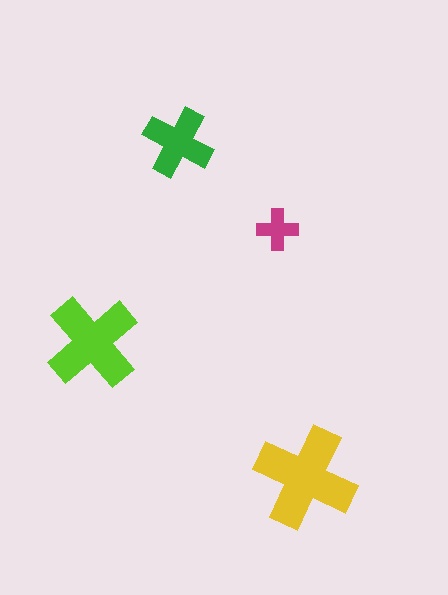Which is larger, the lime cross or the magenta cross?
The lime one.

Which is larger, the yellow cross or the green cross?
The yellow one.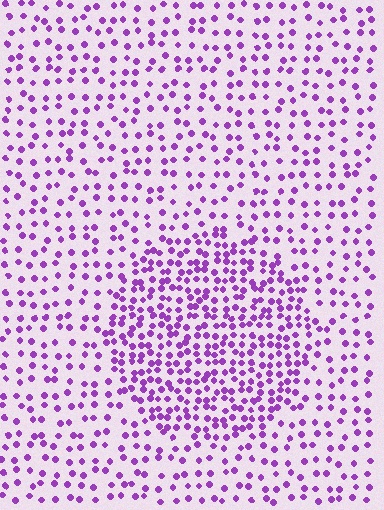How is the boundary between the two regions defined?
The boundary is defined by a change in element density (approximately 2.0x ratio). All elements are the same color, size, and shape.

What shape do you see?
I see a circle.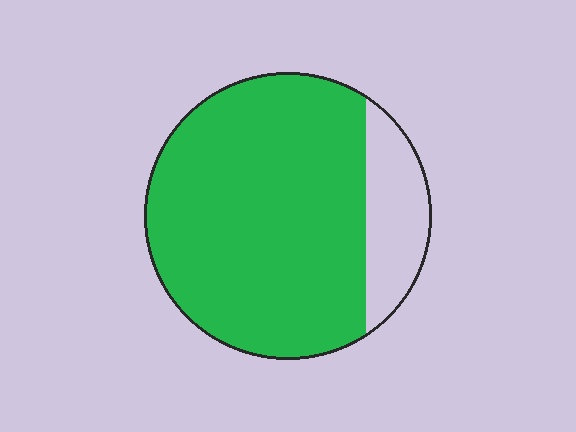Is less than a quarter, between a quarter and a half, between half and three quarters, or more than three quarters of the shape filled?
More than three quarters.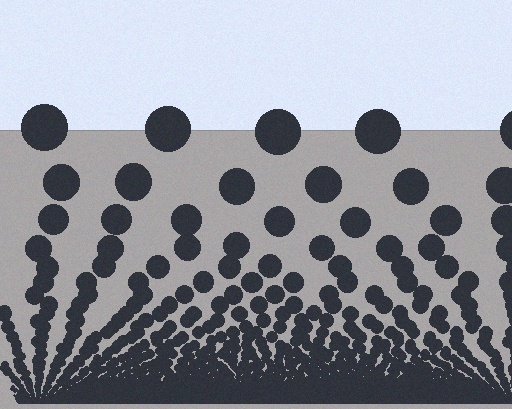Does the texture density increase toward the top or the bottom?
Density increases toward the bottom.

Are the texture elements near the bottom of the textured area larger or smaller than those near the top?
Smaller. The gradient is inverted — elements near the bottom are smaller and denser.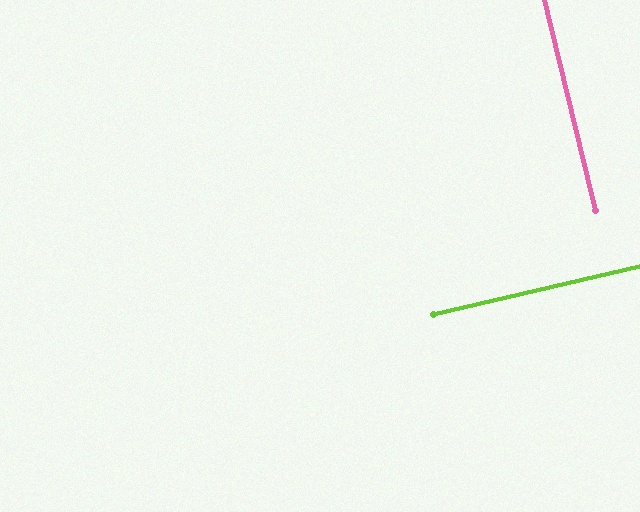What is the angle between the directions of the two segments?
Approximately 89 degrees.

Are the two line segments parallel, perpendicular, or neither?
Perpendicular — they meet at approximately 89°.